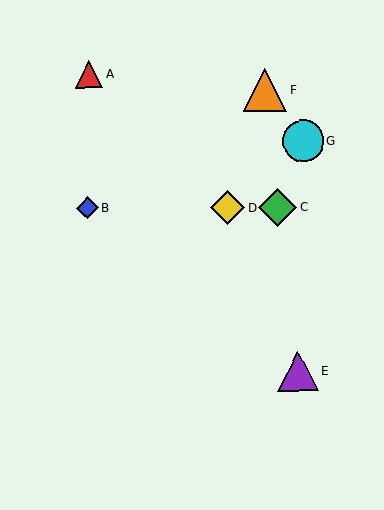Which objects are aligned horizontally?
Objects B, C, D are aligned horizontally.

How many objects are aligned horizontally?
3 objects (B, C, D) are aligned horizontally.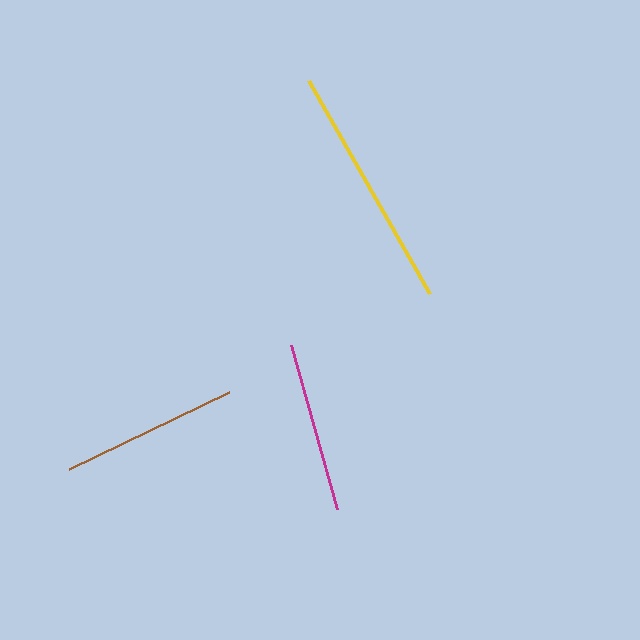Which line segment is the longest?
The yellow line is the longest at approximately 245 pixels.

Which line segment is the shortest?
The magenta line is the shortest at approximately 171 pixels.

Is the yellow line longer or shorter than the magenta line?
The yellow line is longer than the magenta line.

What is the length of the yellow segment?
The yellow segment is approximately 245 pixels long.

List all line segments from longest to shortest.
From longest to shortest: yellow, brown, magenta.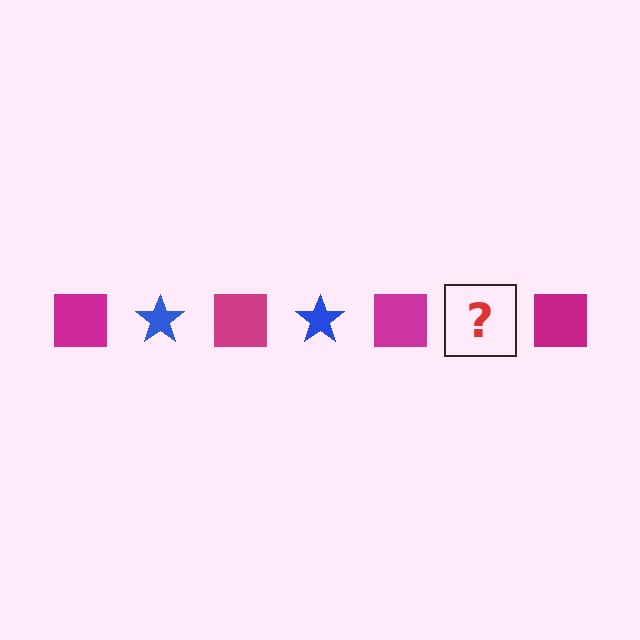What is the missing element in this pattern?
The missing element is a blue star.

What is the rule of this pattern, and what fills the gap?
The rule is that the pattern alternates between magenta square and blue star. The gap should be filled with a blue star.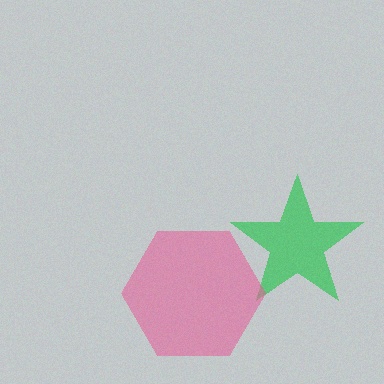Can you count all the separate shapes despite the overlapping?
Yes, there are 2 separate shapes.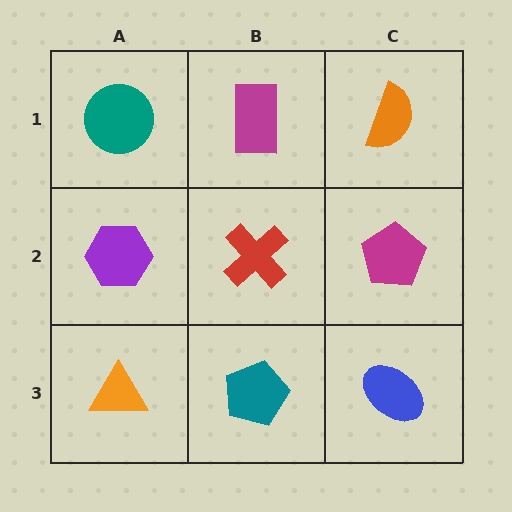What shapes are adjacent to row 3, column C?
A magenta pentagon (row 2, column C), a teal pentagon (row 3, column B).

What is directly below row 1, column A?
A purple hexagon.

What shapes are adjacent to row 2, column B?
A magenta rectangle (row 1, column B), a teal pentagon (row 3, column B), a purple hexagon (row 2, column A), a magenta pentagon (row 2, column C).